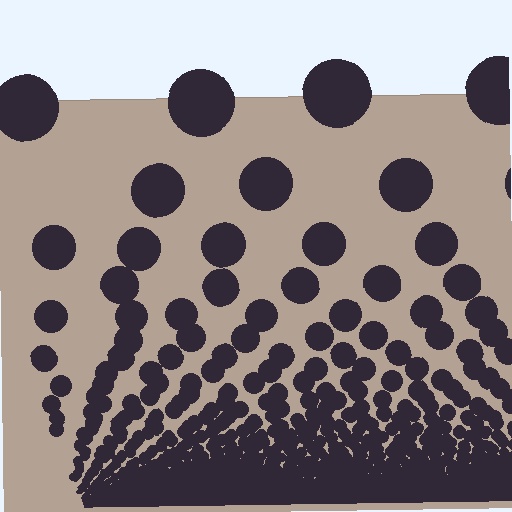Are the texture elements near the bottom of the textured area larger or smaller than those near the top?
Smaller. The gradient is inverted — elements near the bottom are smaller and denser.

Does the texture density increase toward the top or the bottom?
Density increases toward the bottom.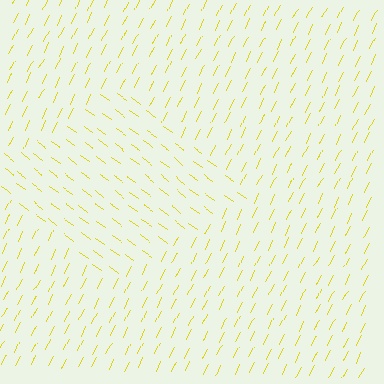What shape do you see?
I see a diamond.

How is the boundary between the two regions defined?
The boundary is defined purely by a change in line orientation (approximately 79 degrees difference). All lines are the same color and thickness.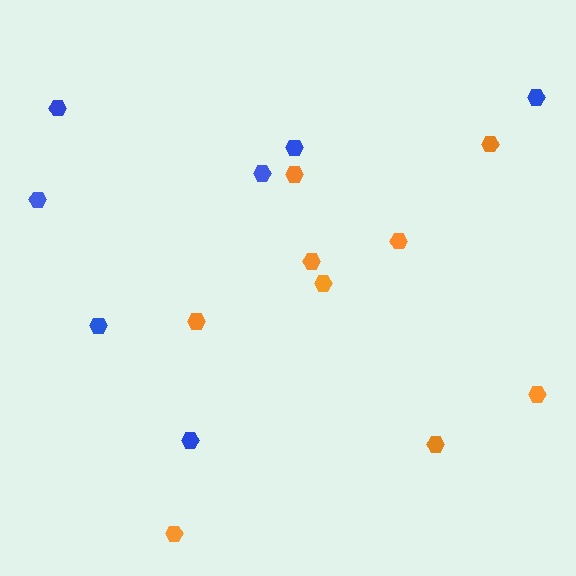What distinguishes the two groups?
There are 2 groups: one group of orange hexagons (9) and one group of blue hexagons (7).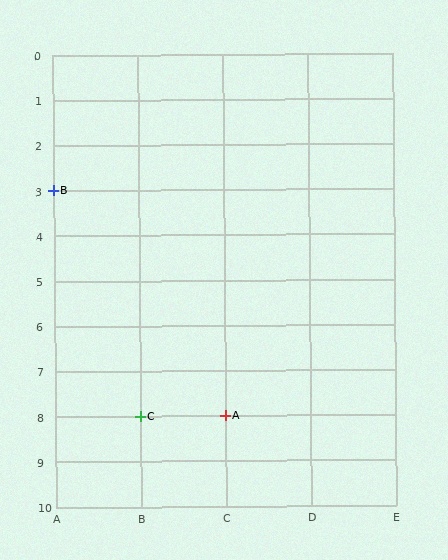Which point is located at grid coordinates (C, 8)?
Point A is at (C, 8).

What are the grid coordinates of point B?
Point B is at grid coordinates (A, 3).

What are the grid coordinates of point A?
Point A is at grid coordinates (C, 8).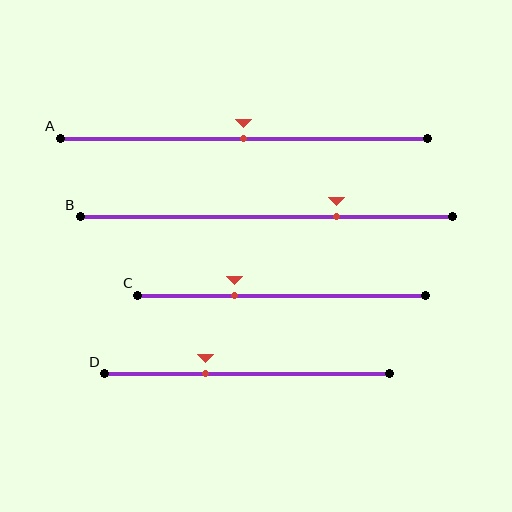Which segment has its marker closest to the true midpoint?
Segment A has its marker closest to the true midpoint.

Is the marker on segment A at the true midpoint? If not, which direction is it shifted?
Yes, the marker on segment A is at the true midpoint.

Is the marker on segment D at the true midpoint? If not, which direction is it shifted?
No, the marker on segment D is shifted to the left by about 14% of the segment length.